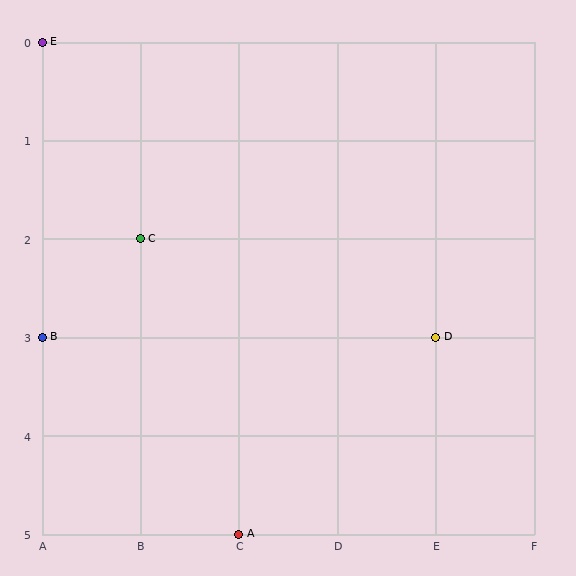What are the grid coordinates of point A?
Point A is at grid coordinates (C, 5).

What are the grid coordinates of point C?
Point C is at grid coordinates (B, 2).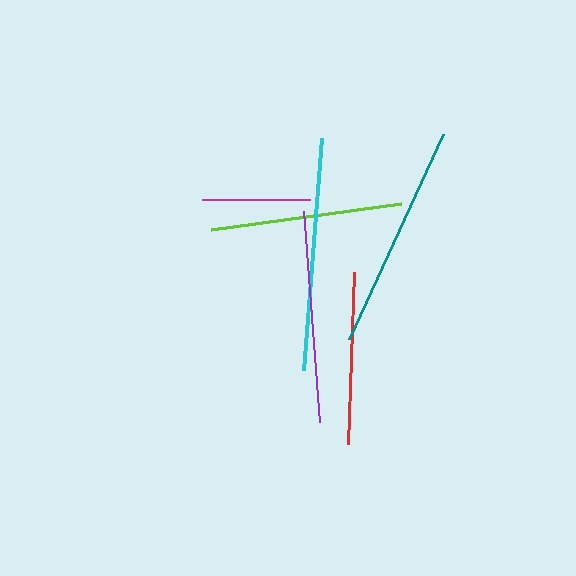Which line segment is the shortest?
The magenta line is the shortest at approximately 109 pixels.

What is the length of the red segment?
The red segment is approximately 173 pixels long.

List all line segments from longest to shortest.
From longest to shortest: cyan, teal, purple, lime, red, magenta.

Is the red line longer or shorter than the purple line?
The purple line is longer than the red line.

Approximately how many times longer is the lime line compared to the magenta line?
The lime line is approximately 1.8 times the length of the magenta line.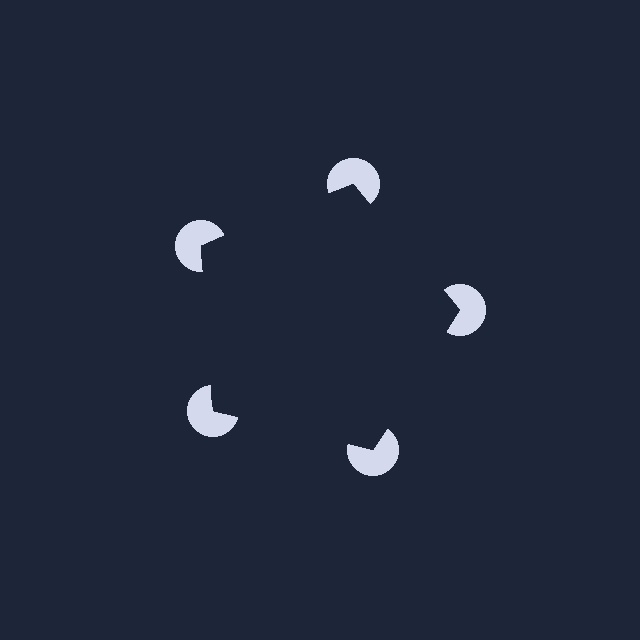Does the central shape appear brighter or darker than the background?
It typically appears slightly darker than the background, even though no actual brightness change is drawn.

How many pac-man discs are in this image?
There are 5 — one at each vertex of the illusory pentagon.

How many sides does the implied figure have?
5 sides.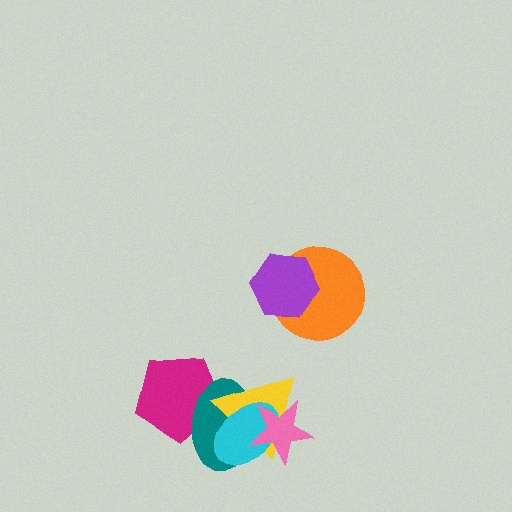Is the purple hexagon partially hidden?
No, no other shape covers it.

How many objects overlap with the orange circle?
1 object overlaps with the orange circle.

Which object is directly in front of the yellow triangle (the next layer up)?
The cyan ellipse is directly in front of the yellow triangle.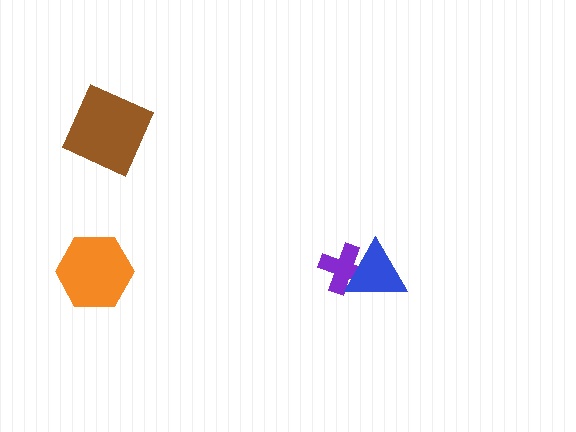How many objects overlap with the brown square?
0 objects overlap with the brown square.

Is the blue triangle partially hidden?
No, no other shape covers it.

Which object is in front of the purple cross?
The blue triangle is in front of the purple cross.